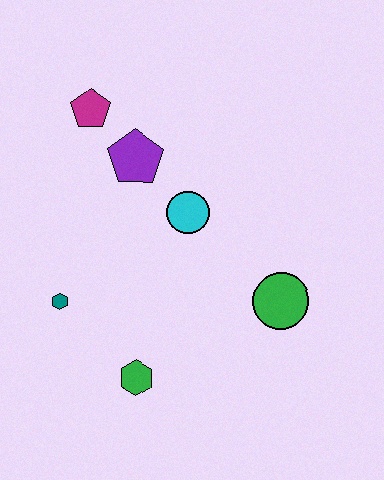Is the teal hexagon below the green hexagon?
No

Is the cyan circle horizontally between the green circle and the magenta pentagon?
Yes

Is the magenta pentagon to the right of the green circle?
No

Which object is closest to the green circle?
The cyan circle is closest to the green circle.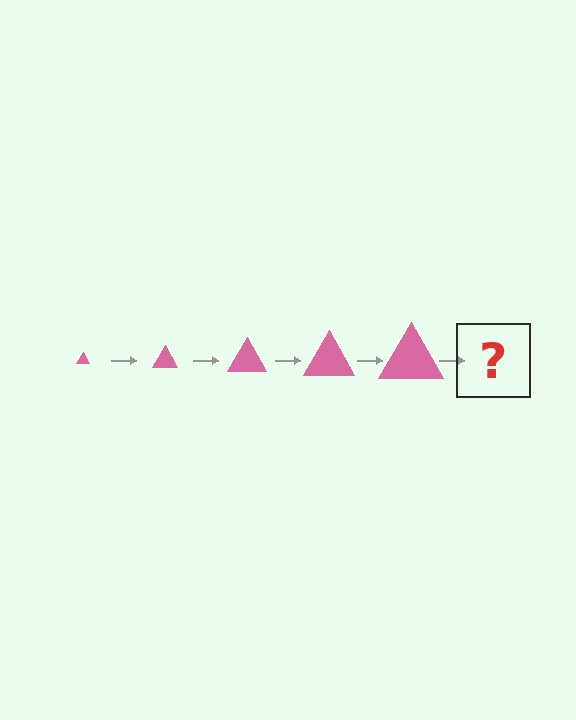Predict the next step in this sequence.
The next step is a pink triangle, larger than the previous one.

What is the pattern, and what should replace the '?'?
The pattern is that the triangle gets progressively larger each step. The '?' should be a pink triangle, larger than the previous one.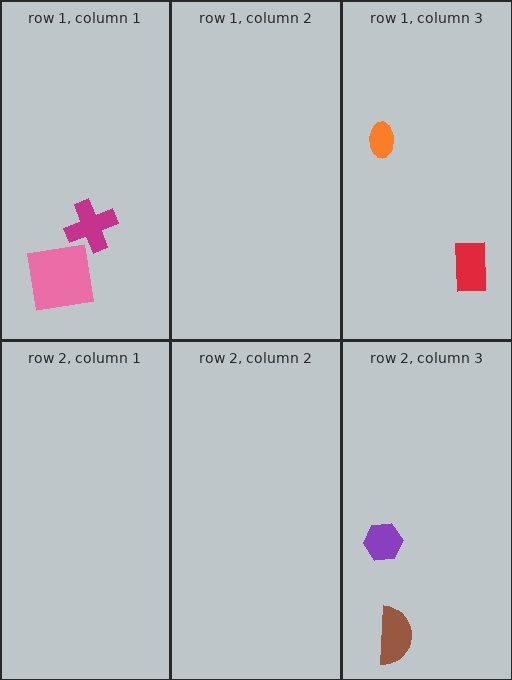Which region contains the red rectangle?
The row 1, column 3 region.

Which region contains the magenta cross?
The row 1, column 1 region.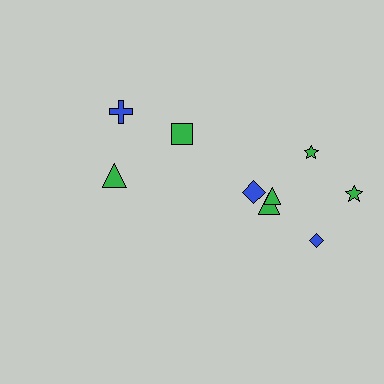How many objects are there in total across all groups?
There are 9 objects.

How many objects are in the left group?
There are 3 objects.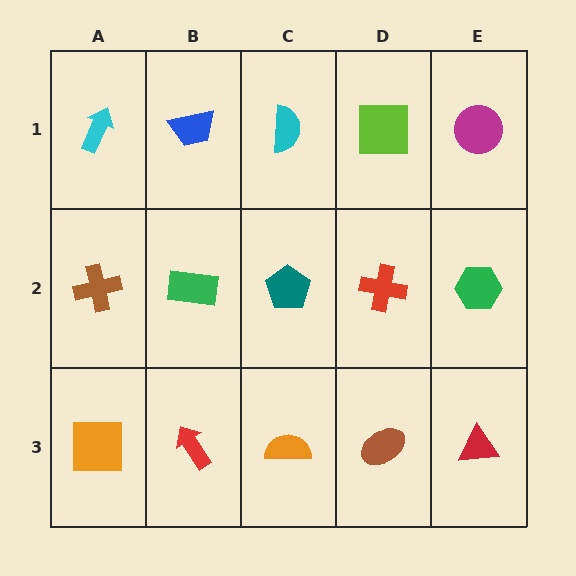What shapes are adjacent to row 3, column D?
A red cross (row 2, column D), an orange semicircle (row 3, column C), a red triangle (row 3, column E).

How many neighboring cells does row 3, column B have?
3.